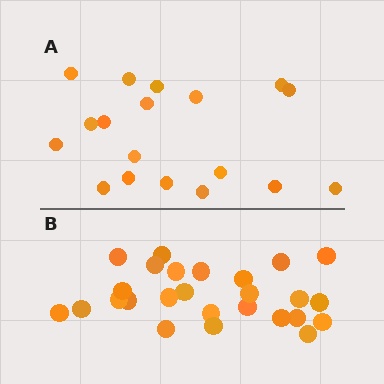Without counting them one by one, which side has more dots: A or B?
Region B (the bottom region) has more dots.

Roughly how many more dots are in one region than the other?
Region B has roughly 8 or so more dots than region A.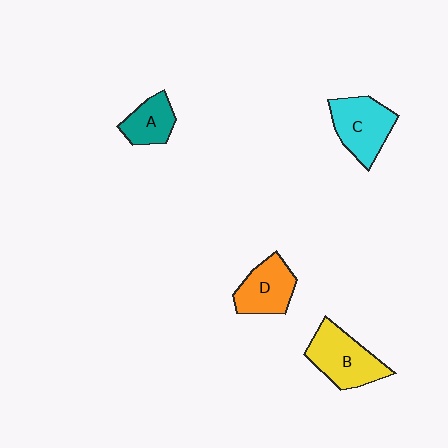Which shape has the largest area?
Shape B (yellow).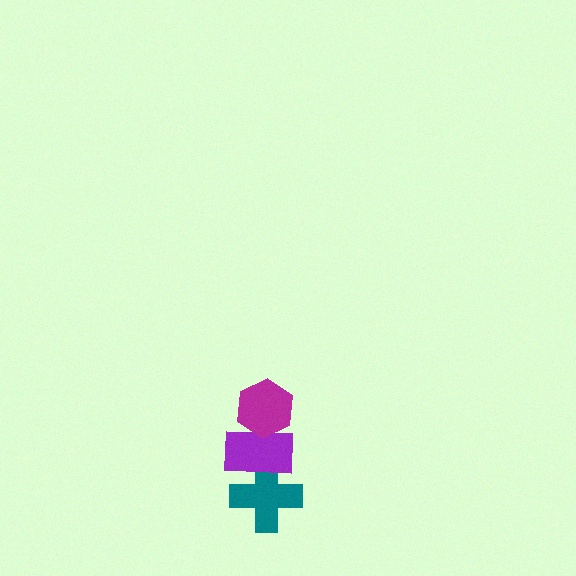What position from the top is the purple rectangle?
The purple rectangle is 2nd from the top.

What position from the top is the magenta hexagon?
The magenta hexagon is 1st from the top.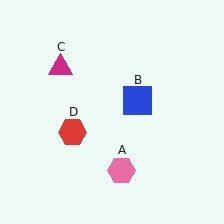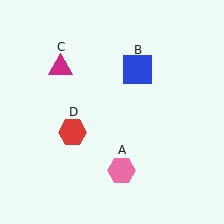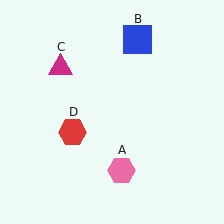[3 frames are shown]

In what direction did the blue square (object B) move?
The blue square (object B) moved up.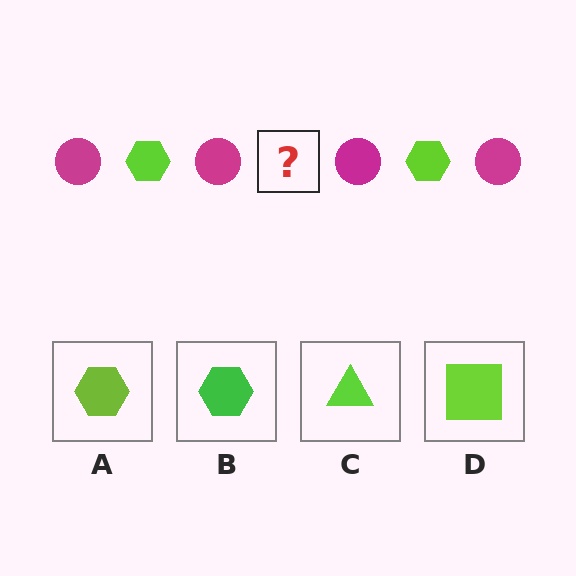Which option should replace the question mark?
Option A.